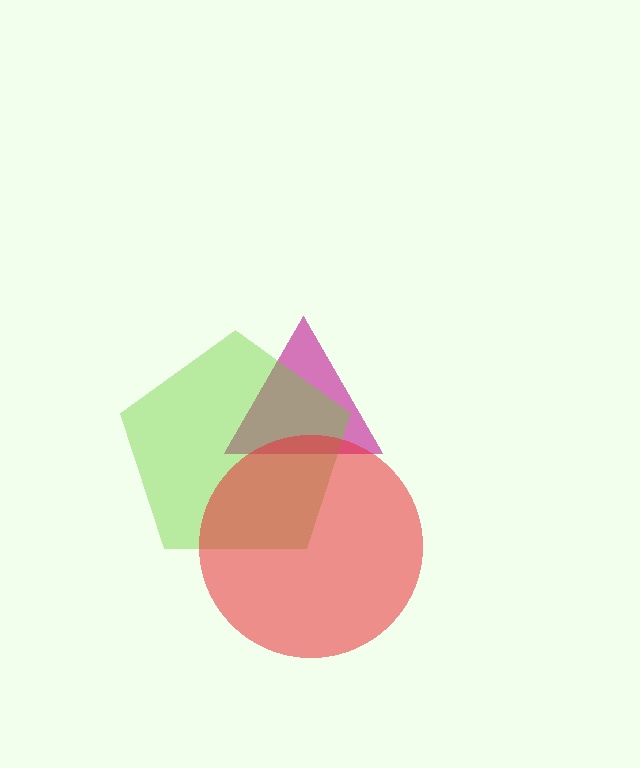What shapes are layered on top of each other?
The layered shapes are: a magenta triangle, a lime pentagon, a red circle.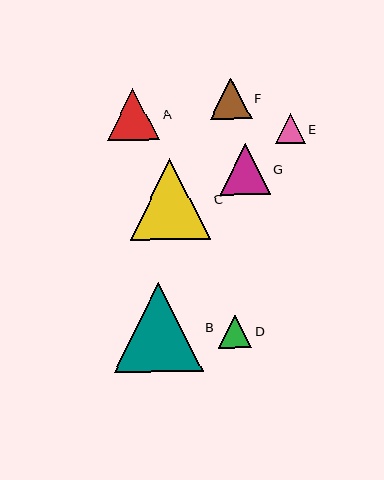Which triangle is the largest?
Triangle B is the largest with a size of approximately 89 pixels.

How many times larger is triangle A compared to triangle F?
Triangle A is approximately 1.3 times the size of triangle F.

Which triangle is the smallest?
Triangle E is the smallest with a size of approximately 30 pixels.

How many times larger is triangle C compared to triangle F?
Triangle C is approximately 2.0 times the size of triangle F.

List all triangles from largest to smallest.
From largest to smallest: B, C, A, G, F, D, E.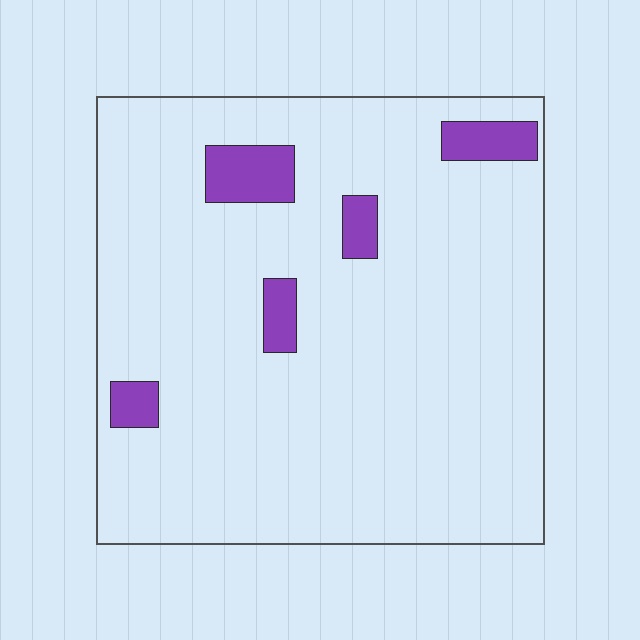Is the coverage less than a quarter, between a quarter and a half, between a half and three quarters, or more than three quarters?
Less than a quarter.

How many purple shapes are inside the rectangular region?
5.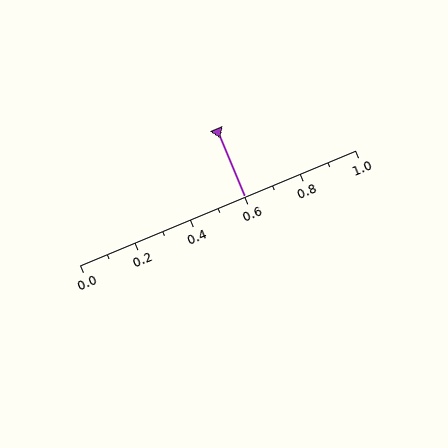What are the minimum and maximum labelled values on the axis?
The axis runs from 0.0 to 1.0.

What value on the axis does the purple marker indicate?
The marker indicates approximately 0.6.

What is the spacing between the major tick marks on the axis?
The major ticks are spaced 0.2 apart.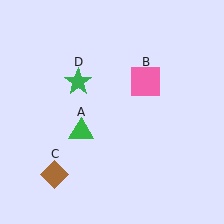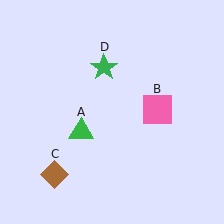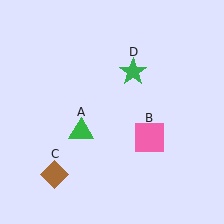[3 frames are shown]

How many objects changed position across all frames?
2 objects changed position: pink square (object B), green star (object D).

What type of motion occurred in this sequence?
The pink square (object B), green star (object D) rotated clockwise around the center of the scene.